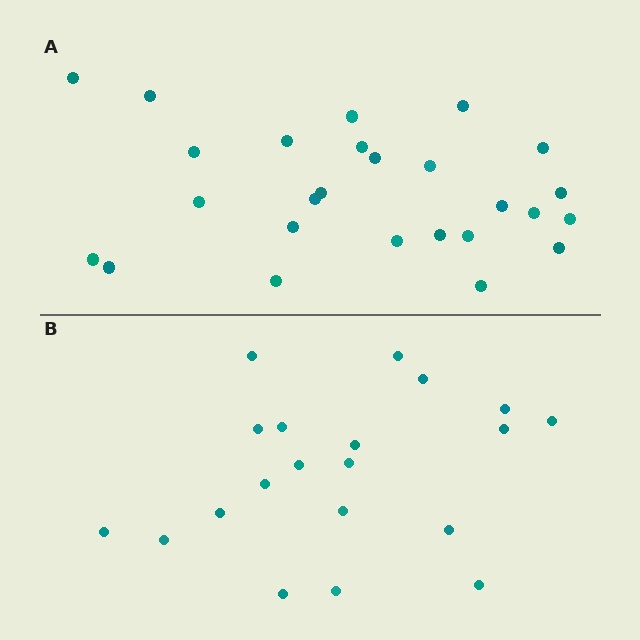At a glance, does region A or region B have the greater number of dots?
Region A (the top region) has more dots.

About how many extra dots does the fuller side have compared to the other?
Region A has about 6 more dots than region B.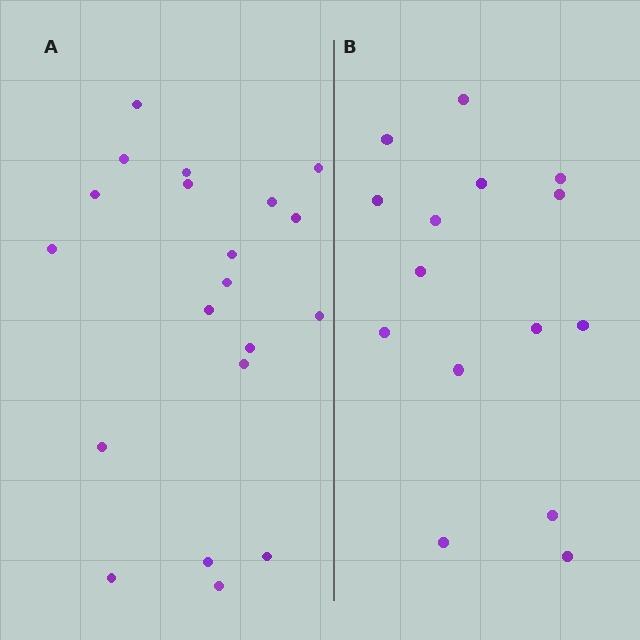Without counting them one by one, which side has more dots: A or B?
Region A (the left region) has more dots.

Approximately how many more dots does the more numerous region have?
Region A has about 5 more dots than region B.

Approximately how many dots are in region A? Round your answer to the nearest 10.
About 20 dots.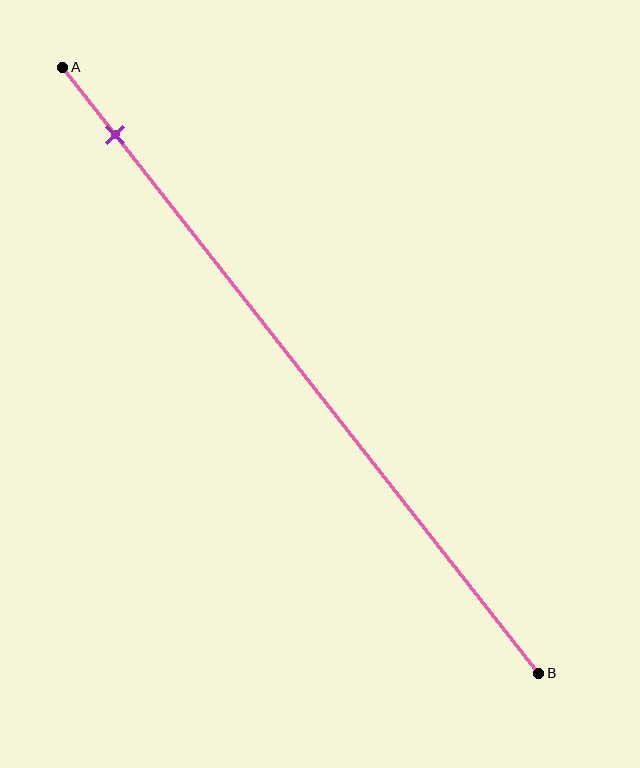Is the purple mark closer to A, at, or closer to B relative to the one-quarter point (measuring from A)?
The purple mark is closer to point A than the one-quarter point of segment AB.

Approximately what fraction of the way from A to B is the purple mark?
The purple mark is approximately 10% of the way from A to B.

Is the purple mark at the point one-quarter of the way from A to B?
No, the mark is at about 10% from A, not at the 25% one-quarter point.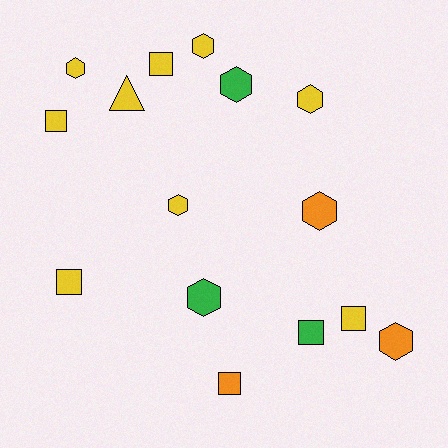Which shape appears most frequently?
Hexagon, with 8 objects.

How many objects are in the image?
There are 15 objects.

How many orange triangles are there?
There are no orange triangles.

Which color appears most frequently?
Yellow, with 9 objects.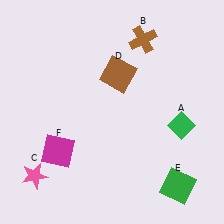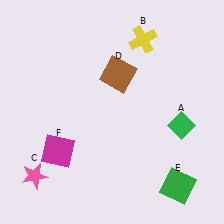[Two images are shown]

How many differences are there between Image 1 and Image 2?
There is 1 difference between the two images.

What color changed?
The cross (B) changed from brown in Image 1 to yellow in Image 2.